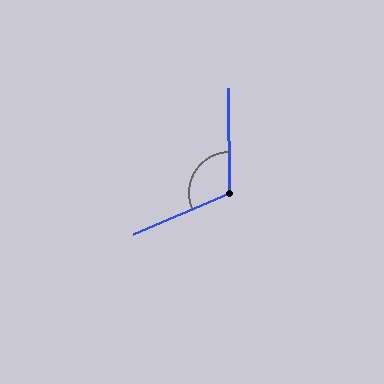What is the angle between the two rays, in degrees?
Approximately 113 degrees.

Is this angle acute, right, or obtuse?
It is obtuse.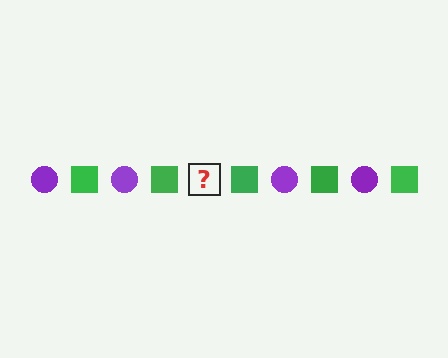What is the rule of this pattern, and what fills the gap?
The rule is that the pattern alternates between purple circle and green square. The gap should be filled with a purple circle.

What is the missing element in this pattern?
The missing element is a purple circle.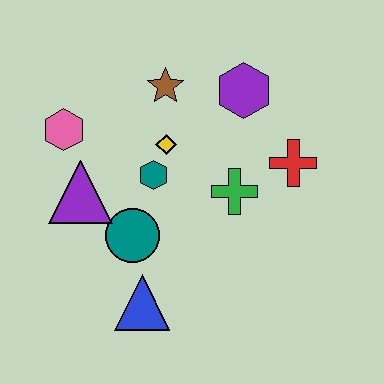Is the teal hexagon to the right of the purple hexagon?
No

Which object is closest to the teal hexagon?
The yellow diamond is closest to the teal hexagon.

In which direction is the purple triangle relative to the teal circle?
The purple triangle is to the left of the teal circle.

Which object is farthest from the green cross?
The pink hexagon is farthest from the green cross.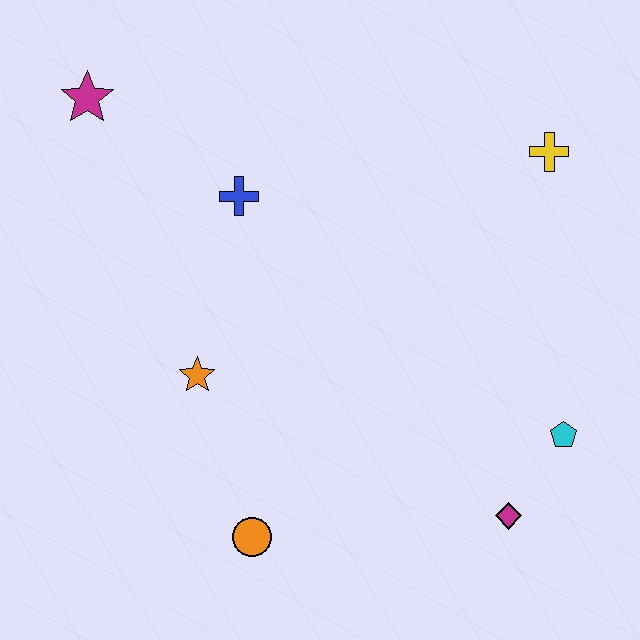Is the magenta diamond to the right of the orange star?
Yes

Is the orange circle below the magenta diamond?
Yes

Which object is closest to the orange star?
The orange circle is closest to the orange star.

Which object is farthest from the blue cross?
The magenta diamond is farthest from the blue cross.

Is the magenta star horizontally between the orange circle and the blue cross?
No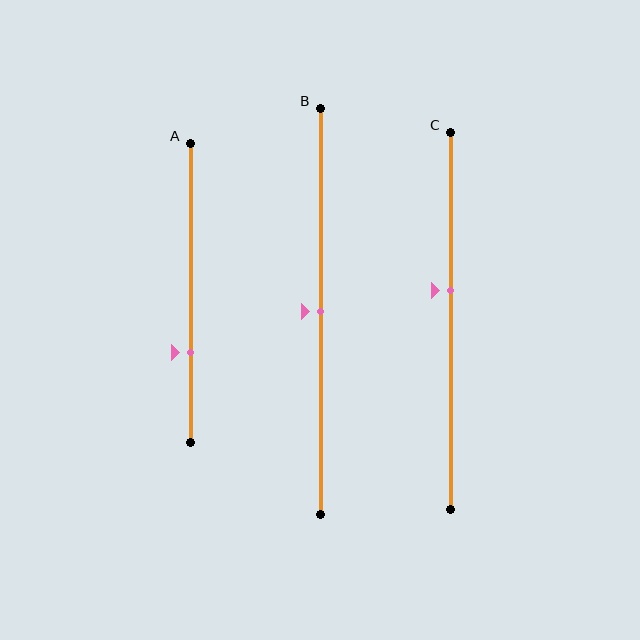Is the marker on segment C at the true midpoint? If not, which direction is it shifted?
No, the marker on segment C is shifted upward by about 8% of the segment length.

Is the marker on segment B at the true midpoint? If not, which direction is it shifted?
Yes, the marker on segment B is at the true midpoint.